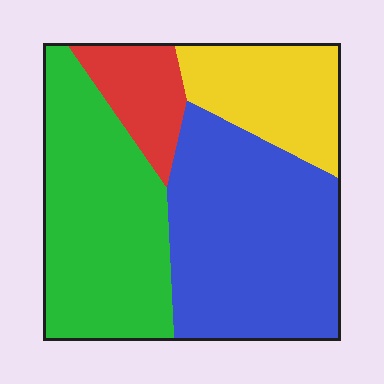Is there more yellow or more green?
Green.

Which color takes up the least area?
Red, at roughly 10%.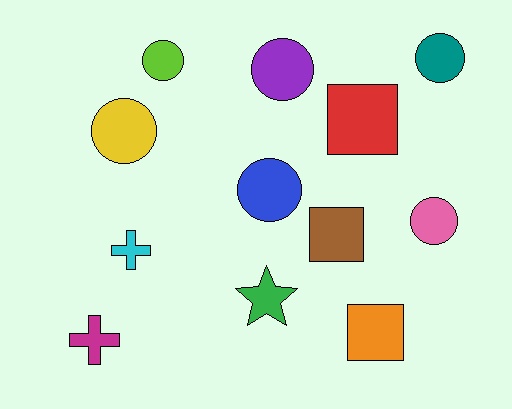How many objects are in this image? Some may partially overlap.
There are 12 objects.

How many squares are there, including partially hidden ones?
There are 3 squares.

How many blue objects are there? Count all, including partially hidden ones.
There is 1 blue object.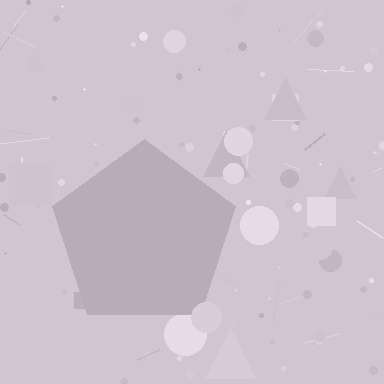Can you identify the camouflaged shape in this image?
The camouflaged shape is a pentagon.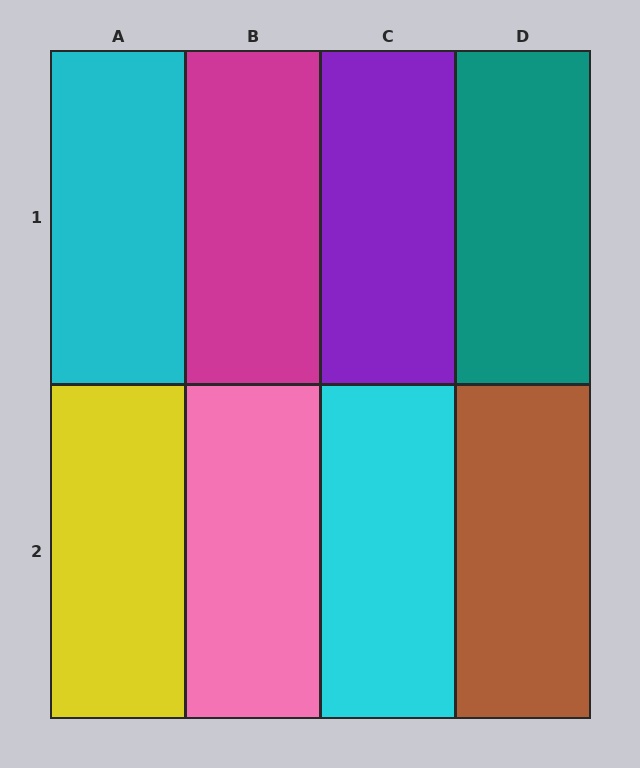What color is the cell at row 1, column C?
Purple.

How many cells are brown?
1 cell is brown.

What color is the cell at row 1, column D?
Teal.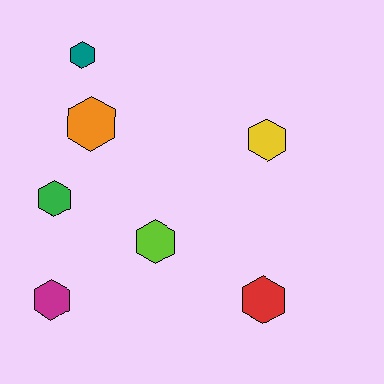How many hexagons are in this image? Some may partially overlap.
There are 7 hexagons.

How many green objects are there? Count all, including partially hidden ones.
There is 1 green object.